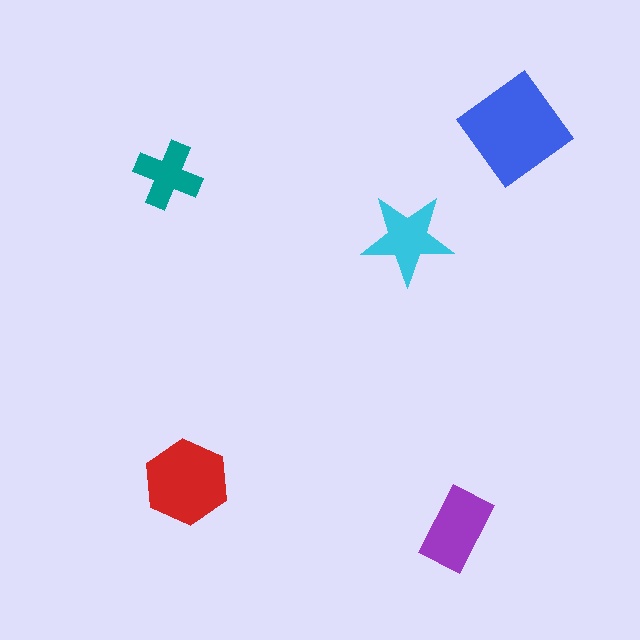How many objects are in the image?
There are 5 objects in the image.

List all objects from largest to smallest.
The blue diamond, the red hexagon, the purple rectangle, the cyan star, the teal cross.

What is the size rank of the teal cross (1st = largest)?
5th.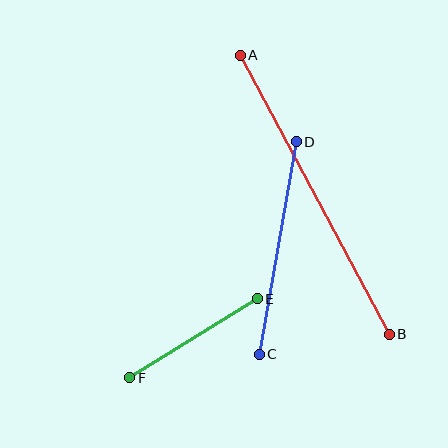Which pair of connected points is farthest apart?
Points A and B are farthest apart.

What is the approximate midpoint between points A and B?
The midpoint is at approximately (315, 195) pixels.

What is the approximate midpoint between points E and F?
The midpoint is at approximately (193, 338) pixels.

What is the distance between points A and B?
The distance is approximately 316 pixels.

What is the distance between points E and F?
The distance is approximately 150 pixels.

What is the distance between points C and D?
The distance is approximately 216 pixels.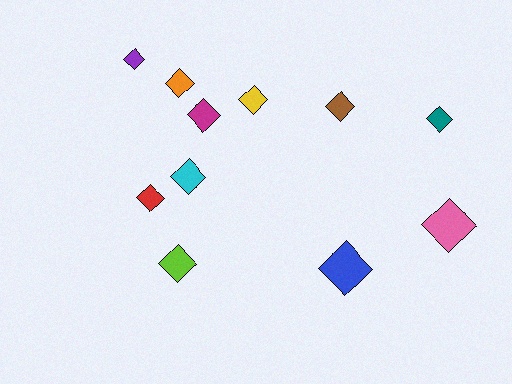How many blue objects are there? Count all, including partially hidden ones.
There is 1 blue object.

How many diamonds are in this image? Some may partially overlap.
There are 11 diamonds.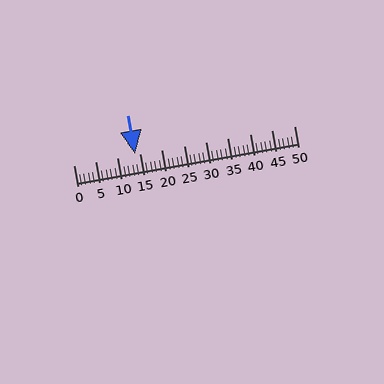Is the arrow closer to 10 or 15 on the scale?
The arrow is closer to 15.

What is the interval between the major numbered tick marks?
The major tick marks are spaced 5 units apart.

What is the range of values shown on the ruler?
The ruler shows values from 0 to 50.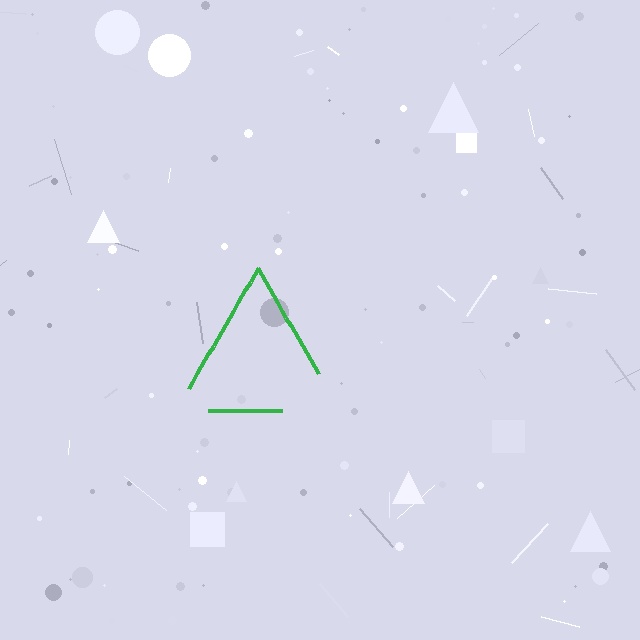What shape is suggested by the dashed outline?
The dashed outline suggests a triangle.